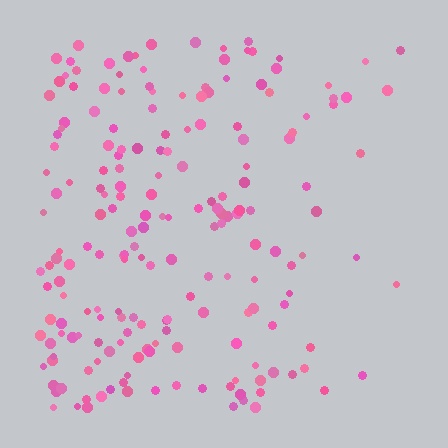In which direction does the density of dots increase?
From right to left, with the left side densest.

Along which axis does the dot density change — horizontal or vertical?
Horizontal.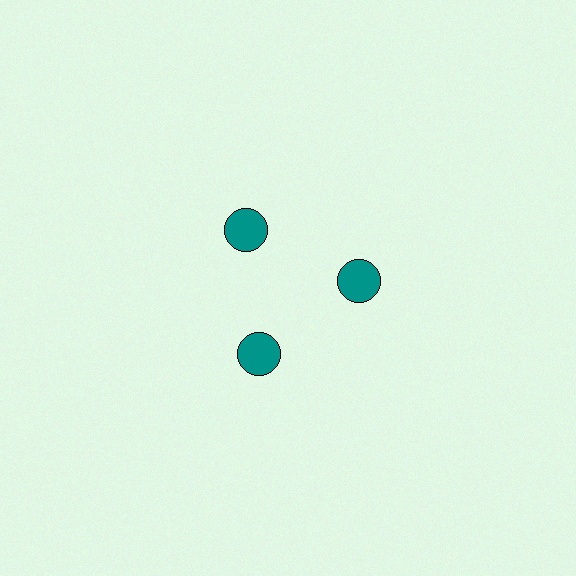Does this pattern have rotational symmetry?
Yes, this pattern has 3-fold rotational symmetry. It looks the same after rotating 120 degrees around the center.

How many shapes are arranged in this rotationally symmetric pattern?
There are 3 shapes, arranged in 3 groups of 1.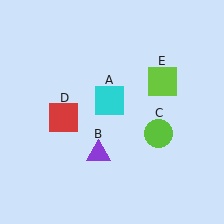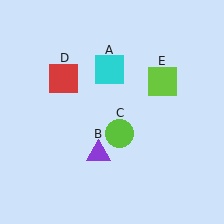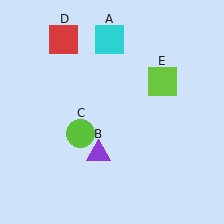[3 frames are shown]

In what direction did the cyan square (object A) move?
The cyan square (object A) moved up.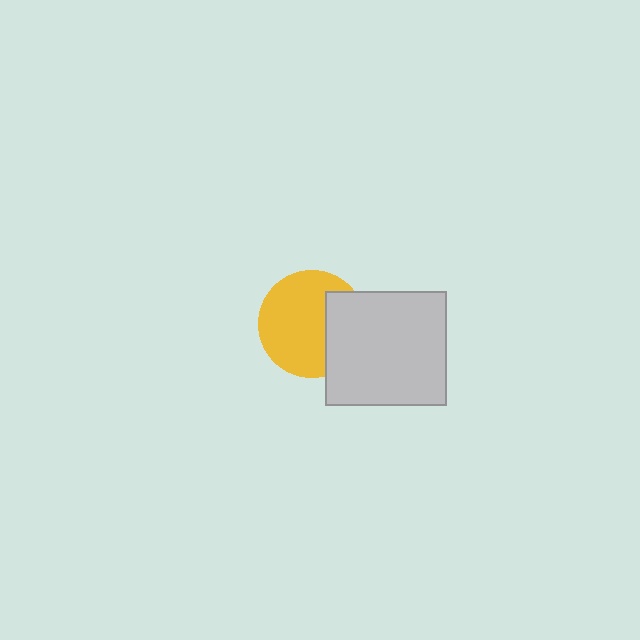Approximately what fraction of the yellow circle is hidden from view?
Roughly 30% of the yellow circle is hidden behind the light gray rectangle.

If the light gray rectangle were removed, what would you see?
You would see the complete yellow circle.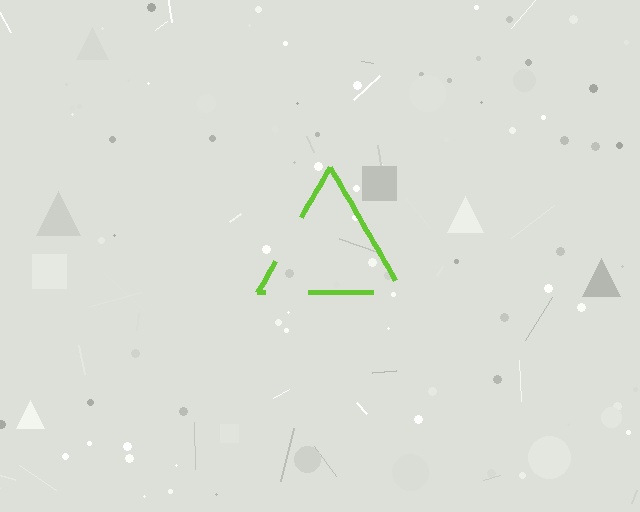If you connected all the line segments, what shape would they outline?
They would outline a triangle.